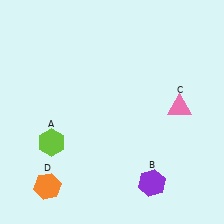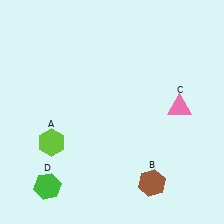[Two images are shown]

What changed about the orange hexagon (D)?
In Image 1, D is orange. In Image 2, it changed to green.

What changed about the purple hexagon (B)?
In Image 1, B is purple. In Image 2, it changed to brown.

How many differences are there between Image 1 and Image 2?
There are 2 differences between the two images.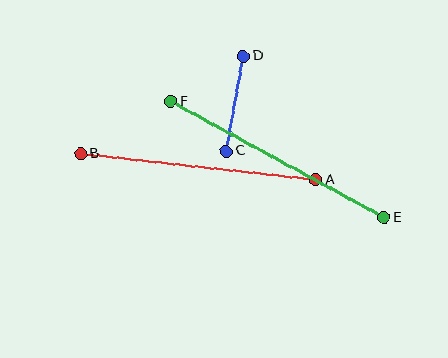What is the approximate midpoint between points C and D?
The midpoint is at approximately (235, 103) pixels.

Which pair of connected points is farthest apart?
Points E and F are farthest apart.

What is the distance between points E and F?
The distance is approximately 243 pixels.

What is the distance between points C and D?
The distance is approximately 97 pixels.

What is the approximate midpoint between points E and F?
The midpoint is at approximately (277, 160) pixels.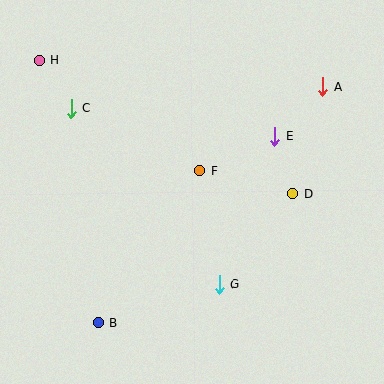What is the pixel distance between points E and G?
The distance between E and G is 158 pixels.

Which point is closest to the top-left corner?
Point H is closest to the top-left corner.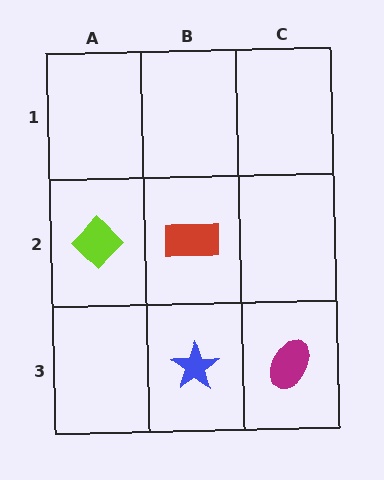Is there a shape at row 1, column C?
No, that cell is empty.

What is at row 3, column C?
A magenta ellipse.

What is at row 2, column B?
A red rectangle.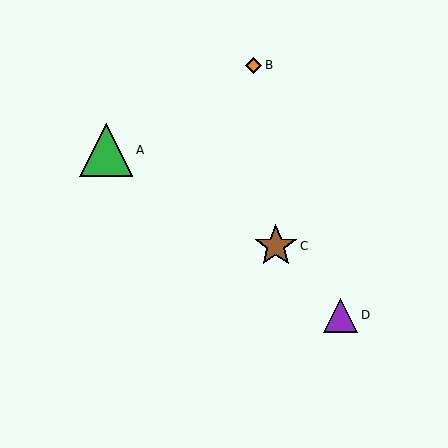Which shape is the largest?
The green triangle (labeled A) is the largest.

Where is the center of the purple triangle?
The center of the purple triangle is at (341, 315).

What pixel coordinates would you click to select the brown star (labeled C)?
Click at (276, 246) to select the brown star C.